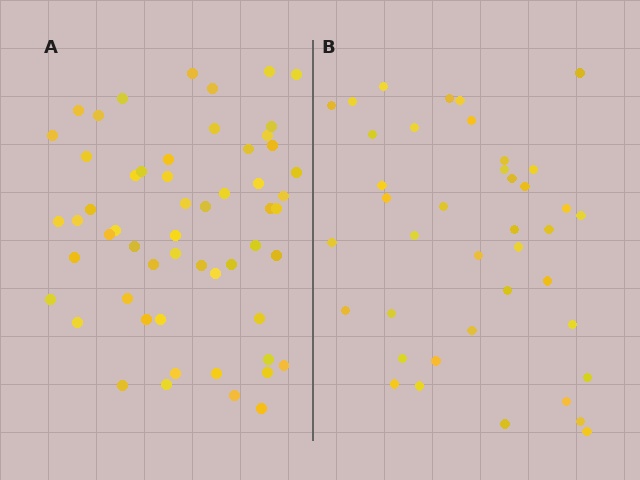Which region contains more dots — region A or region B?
Region A (the left region) has more dots.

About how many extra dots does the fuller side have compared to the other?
Region A has approximately 15 more dots than region B.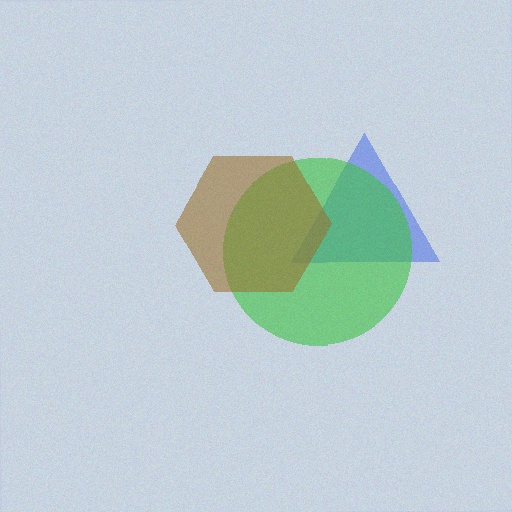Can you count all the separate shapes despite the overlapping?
Yes, there are 3 separate shapes.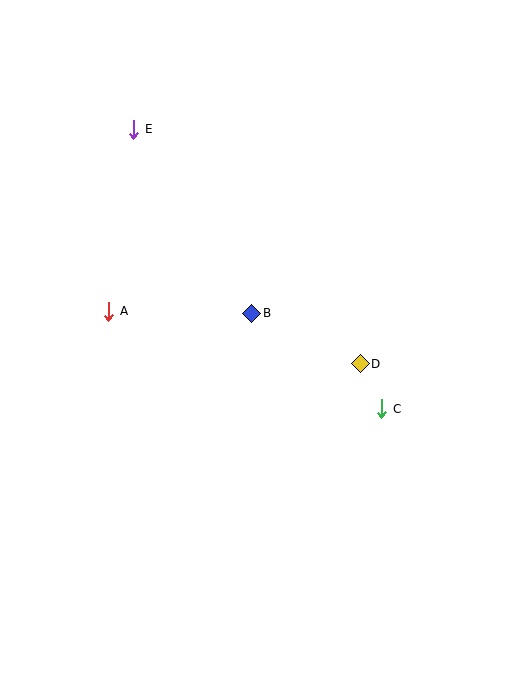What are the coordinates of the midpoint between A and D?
The midpoint between A and D is at (234, 338).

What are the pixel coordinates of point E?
Point E is at (134, 129).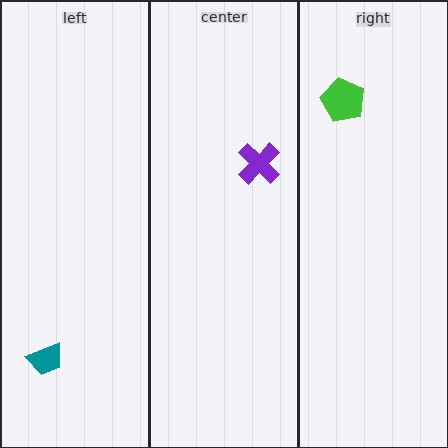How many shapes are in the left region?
1.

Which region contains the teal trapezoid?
The left region.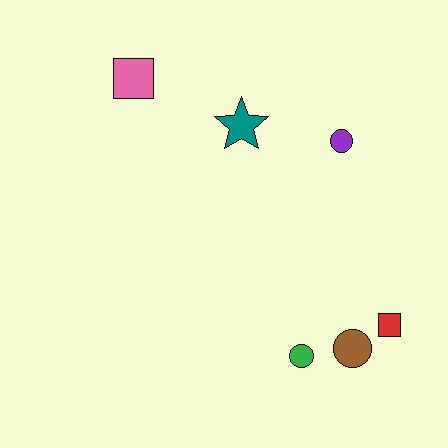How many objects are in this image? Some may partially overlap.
There are 6 objects.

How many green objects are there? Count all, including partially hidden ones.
There is 1 green object.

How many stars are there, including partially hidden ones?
There is 1 star.